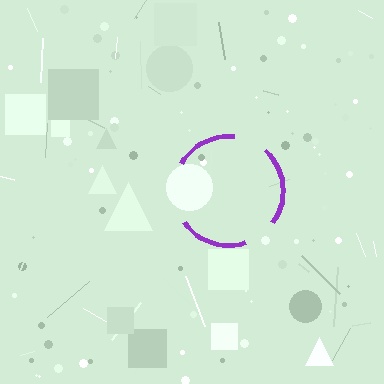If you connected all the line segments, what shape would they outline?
They would outline a circle.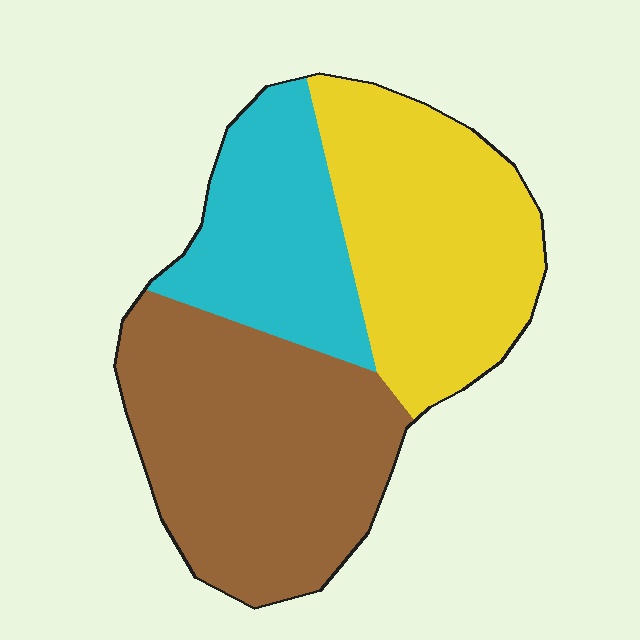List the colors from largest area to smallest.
From largest to smallest: brown, yellow, cyan.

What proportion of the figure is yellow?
Yellow covers around 35% of the figure.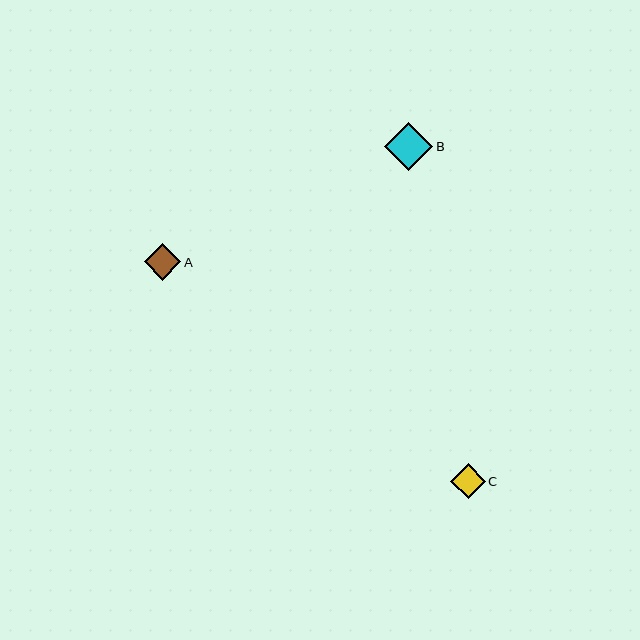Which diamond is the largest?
Diamond B is the largest with a size of approximately 48 pixels.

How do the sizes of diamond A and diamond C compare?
Diamond A and diamond C are approximately the same size.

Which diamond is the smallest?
Diamond C is the smallest with a size of approximately 35 pixels.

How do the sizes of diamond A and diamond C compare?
Diamond A and diamond C are approximately the same size.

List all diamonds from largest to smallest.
From largest to smallest: B, A, C.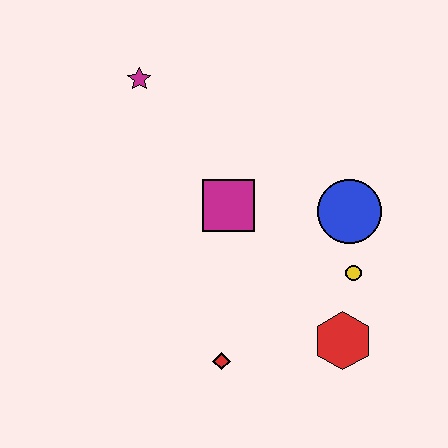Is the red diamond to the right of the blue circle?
No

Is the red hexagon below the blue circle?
Yes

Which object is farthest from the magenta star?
The red hexagon is farthest from the magenta star.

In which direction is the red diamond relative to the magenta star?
The red diamond is below the magenta star.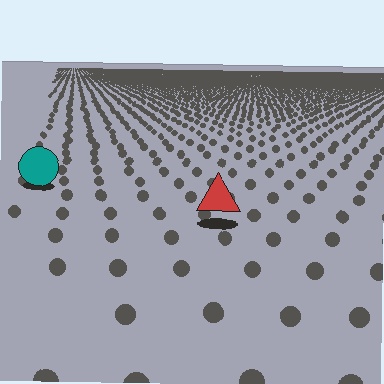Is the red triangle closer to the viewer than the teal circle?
Yes. The red triangle is closer — you can tell from the texture gradient: the ground texture is coarser near it.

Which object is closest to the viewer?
The red triangle is closest. The texture marks near it are larger and more spread out.